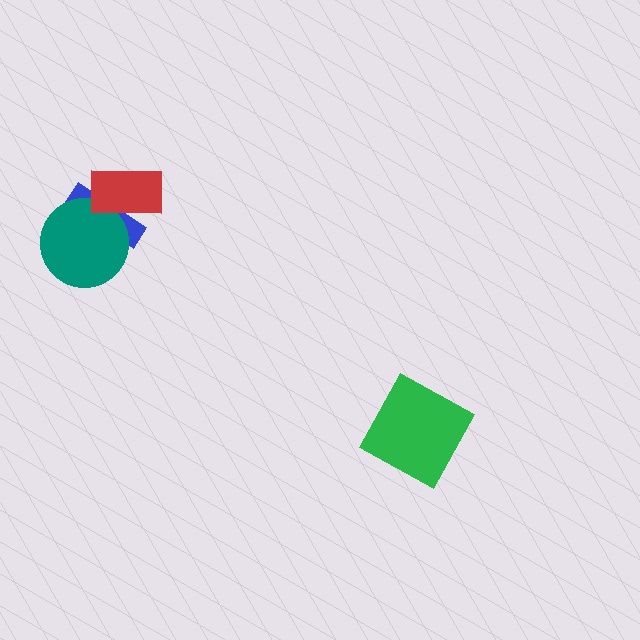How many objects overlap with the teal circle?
2 objects overlap with the teal circle.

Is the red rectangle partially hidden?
No, no other shape covers it.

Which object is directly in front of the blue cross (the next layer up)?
The teal circle is directly in front of the blue cross.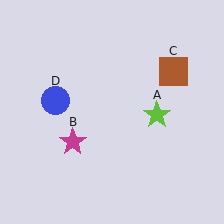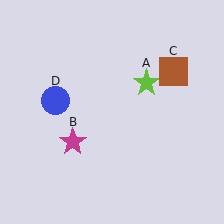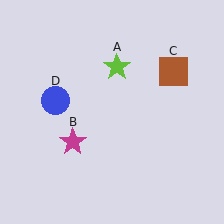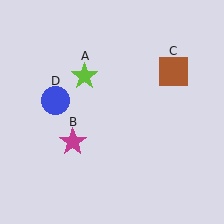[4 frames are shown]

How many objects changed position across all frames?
1 object changed position: lime star (object A).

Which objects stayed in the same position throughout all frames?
Magenta star (object B) and brown square (object C) and blue circle (object D) remained stationary.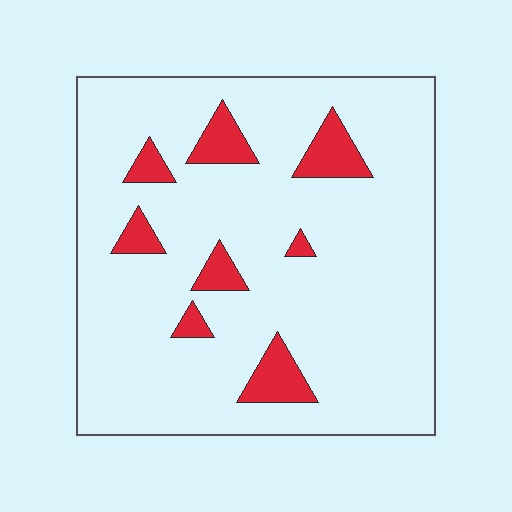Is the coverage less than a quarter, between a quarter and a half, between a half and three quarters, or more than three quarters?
Less than a quarter.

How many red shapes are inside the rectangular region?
8.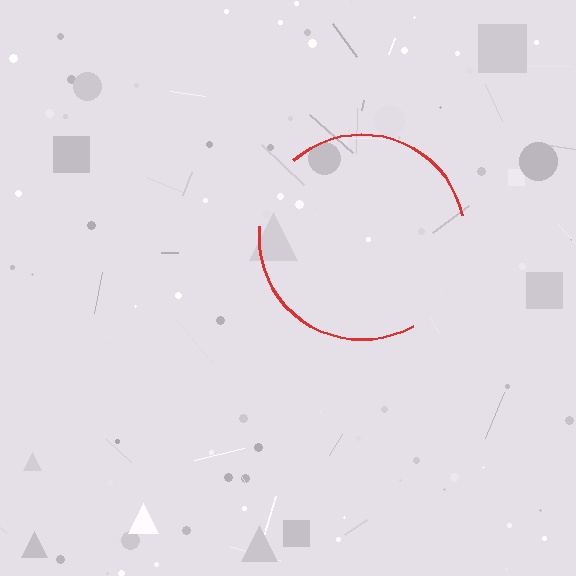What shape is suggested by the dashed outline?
The dashed outline suggests a circle.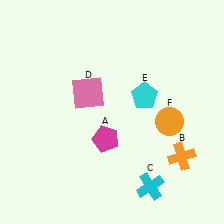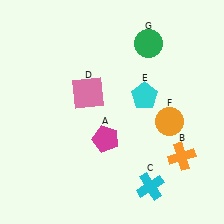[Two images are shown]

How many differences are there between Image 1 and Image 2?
There is 1 difference between the two images.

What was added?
A green circle (G) was added in Image 2.